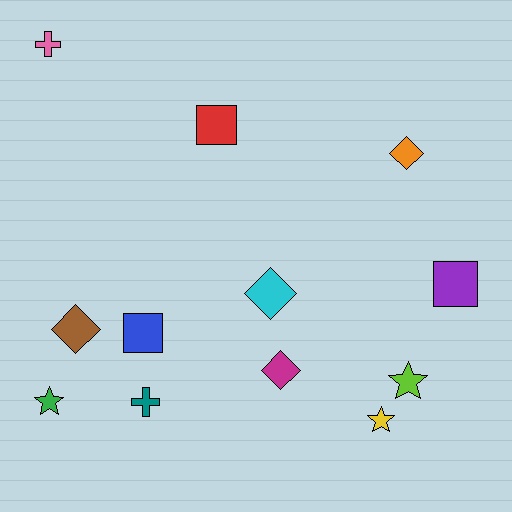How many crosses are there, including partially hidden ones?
There are 2 crosses.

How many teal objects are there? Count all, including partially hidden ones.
There is 1 teal object.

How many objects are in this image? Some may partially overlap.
There are 12 objects.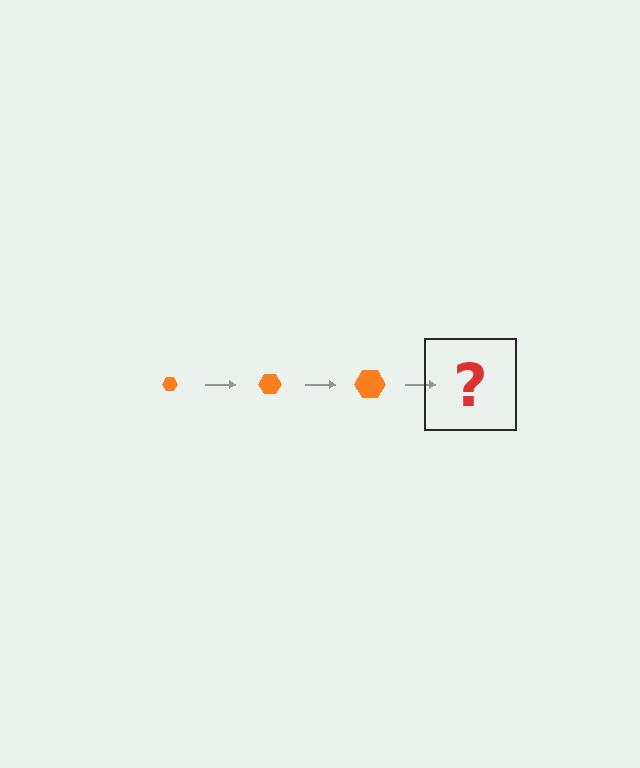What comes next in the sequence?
The next element should be an orange hexagon, larger than the previous one.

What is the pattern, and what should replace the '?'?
The pattern is that the hexagon gets progressively larger each step. The '?' should be an orange hexagon, larger than the previous one.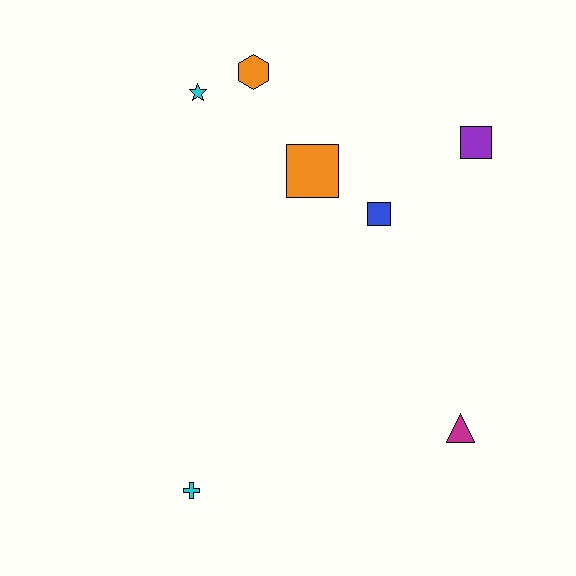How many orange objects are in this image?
There are 2 orange objects.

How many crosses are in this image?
There is 1 cross.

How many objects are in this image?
There are 7 objects.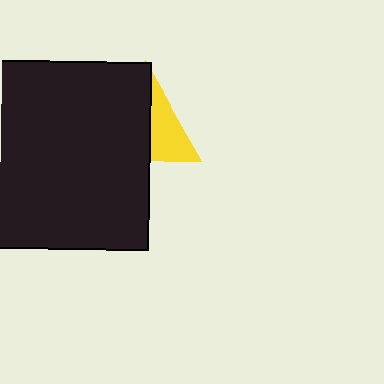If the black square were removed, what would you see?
You would see the complete yellow triangle.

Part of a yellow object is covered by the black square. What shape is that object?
It is a triangle.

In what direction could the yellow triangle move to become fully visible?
The yellow triangle could move right. That would shift it out from behind the black square entirely.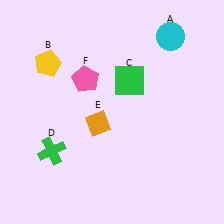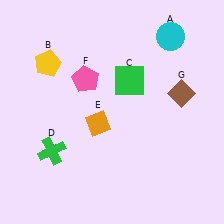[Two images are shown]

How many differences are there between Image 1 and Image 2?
There is 1 difference between the two images.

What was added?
A brown diamond (G) was added in Image 2.